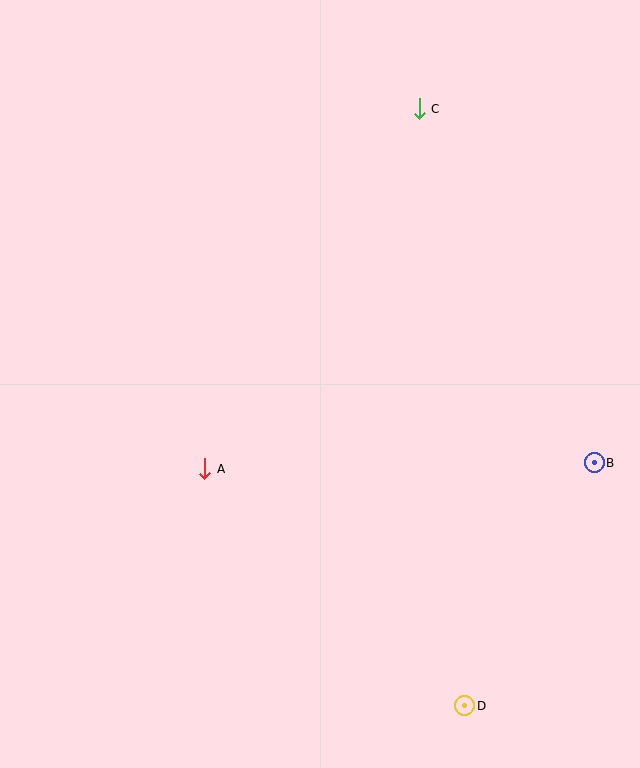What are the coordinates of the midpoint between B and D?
The midpoint between B and D is at (529, 584).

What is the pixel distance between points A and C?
The distance between A and C is 419 pixels.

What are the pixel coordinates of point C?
Point C is at (419, 109).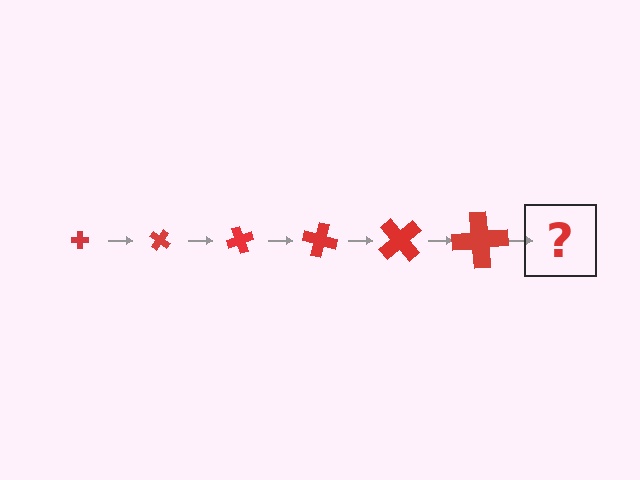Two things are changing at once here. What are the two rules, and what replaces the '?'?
The two rules are that the cross grows larger each step and it rotates 35 degrees each step. The '?' should be a cross, larger than the previous one and rotated 210 degrees from the start.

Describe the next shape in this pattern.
It should be a cross, larger than the previous one and rotated 210 degrees from the start.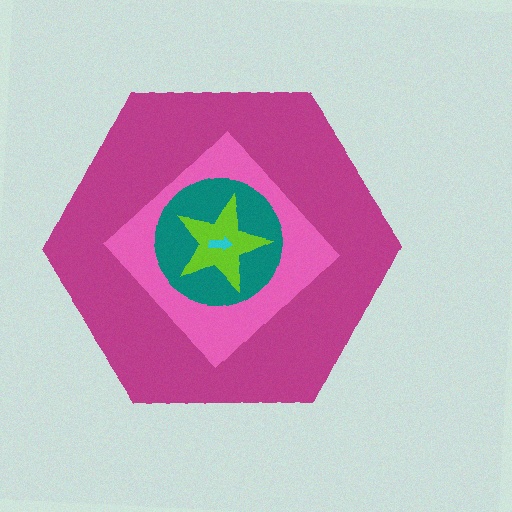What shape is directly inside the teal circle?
The lime star.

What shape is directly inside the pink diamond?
The teal circle.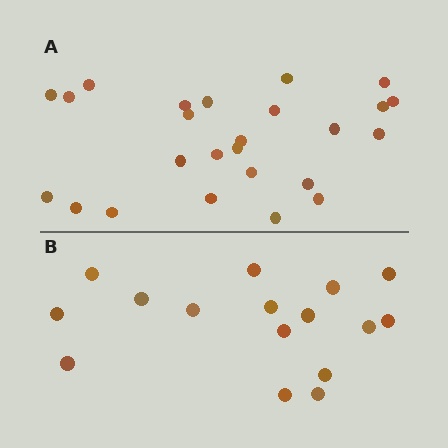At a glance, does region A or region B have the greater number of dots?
Region A (the top region) has more dots.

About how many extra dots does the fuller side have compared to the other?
Region A has roughly 8 or so more dots than region B.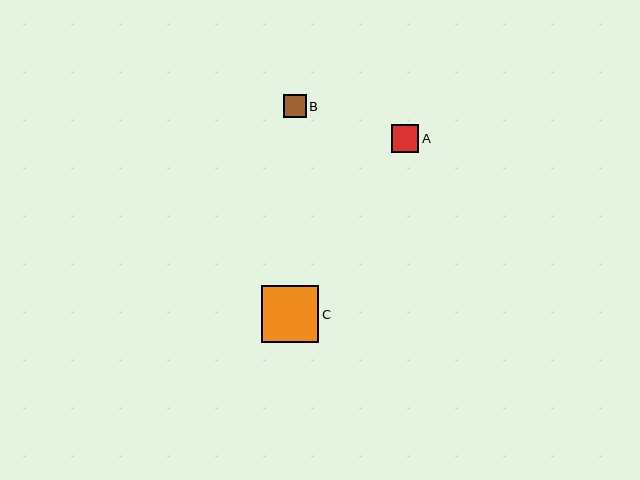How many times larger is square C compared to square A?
Square C is approximately 2.1 times the size of square A.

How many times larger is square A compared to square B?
Square A is approximately 1.2 times the size of square B.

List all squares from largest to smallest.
From largest to smallest: C, A, B.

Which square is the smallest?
Square B is the smallest with a size of approximately 23 pixels.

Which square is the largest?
Square C is the largest with a size of approximately 57 pixels.